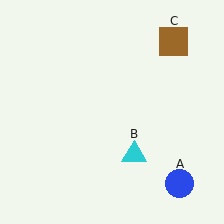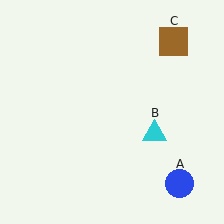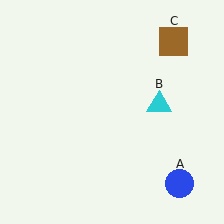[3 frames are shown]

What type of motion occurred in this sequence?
The cyan triangle (object B) rotated counterclockwise around the center of the scene.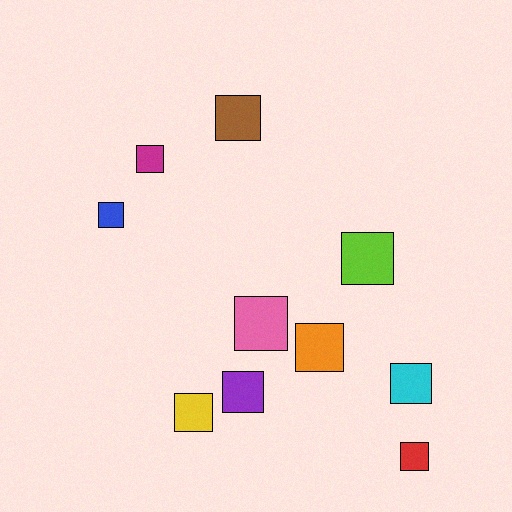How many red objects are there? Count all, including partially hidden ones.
There is 1 red object.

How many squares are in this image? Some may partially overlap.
There are 10 squares.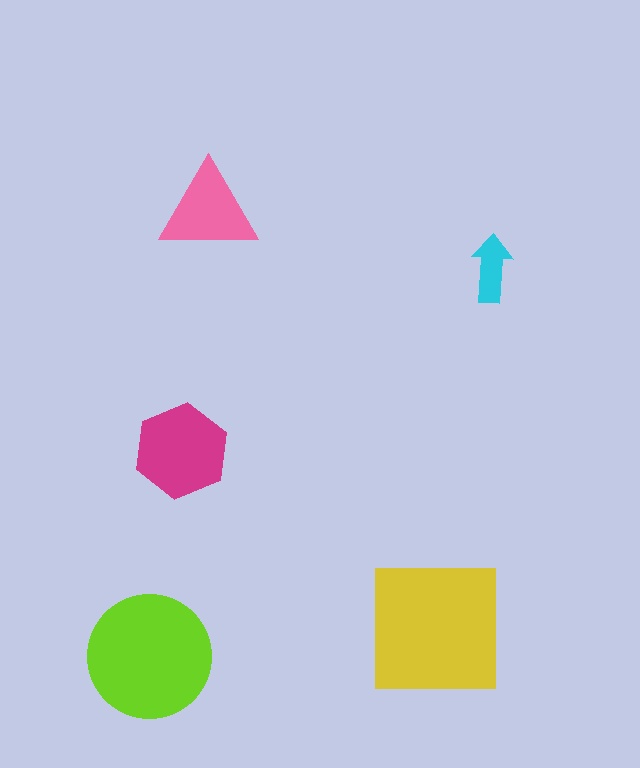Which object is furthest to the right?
The cyan arrow is rightmost.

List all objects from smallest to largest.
The cyan arrow, the pink triangle, the magenta hexagon, the lime circle, the yellow square.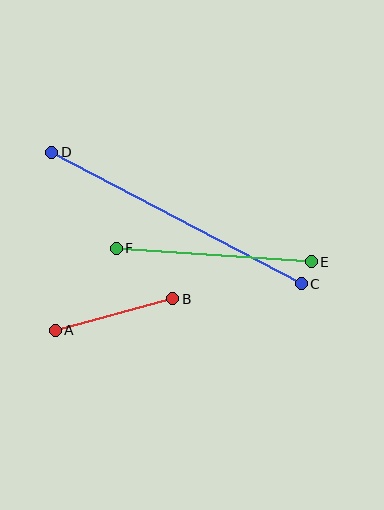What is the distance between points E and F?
The distance is approximately 196 pixels.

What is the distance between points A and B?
The distance is approximately 121 pixels.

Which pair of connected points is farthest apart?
Points C and D are farthest apart.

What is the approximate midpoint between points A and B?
The midpoint is at approximately (114, 315) pixels.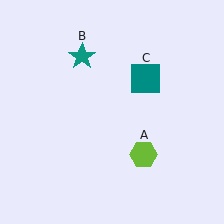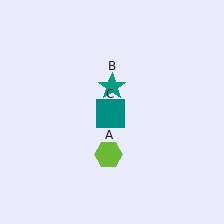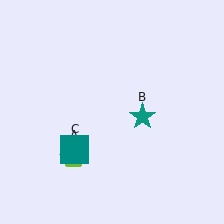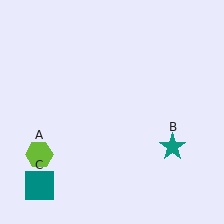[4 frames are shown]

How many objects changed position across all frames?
3 objects changed position: lime hexagon (object A), teal star (object B), teal square (object C).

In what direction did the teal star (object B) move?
The teal star (object B) moved down and to the right.